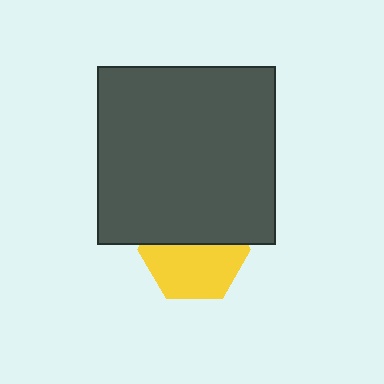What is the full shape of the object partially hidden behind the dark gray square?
The partially hidden object is a yellow hexagon.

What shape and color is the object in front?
The object in front is a dark gray square.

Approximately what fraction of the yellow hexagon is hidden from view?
Roughly 45% of the yellow hexagon is hidden behind the dark gray square.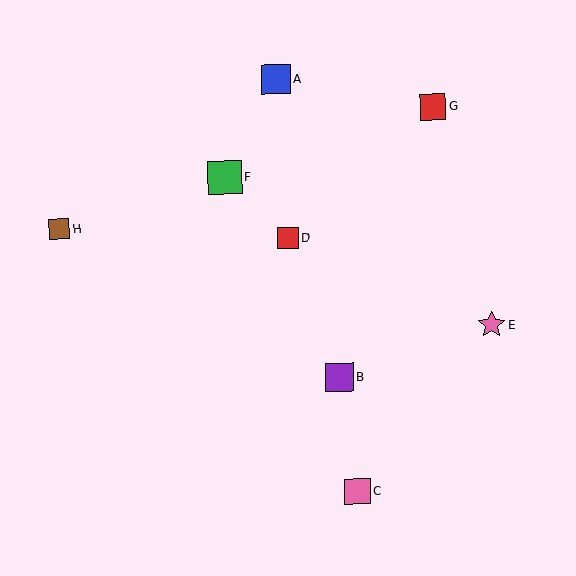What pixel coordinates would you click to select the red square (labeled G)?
Click at (433, 107) to select the red square G.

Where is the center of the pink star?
The center of the pink star is at (492, 325).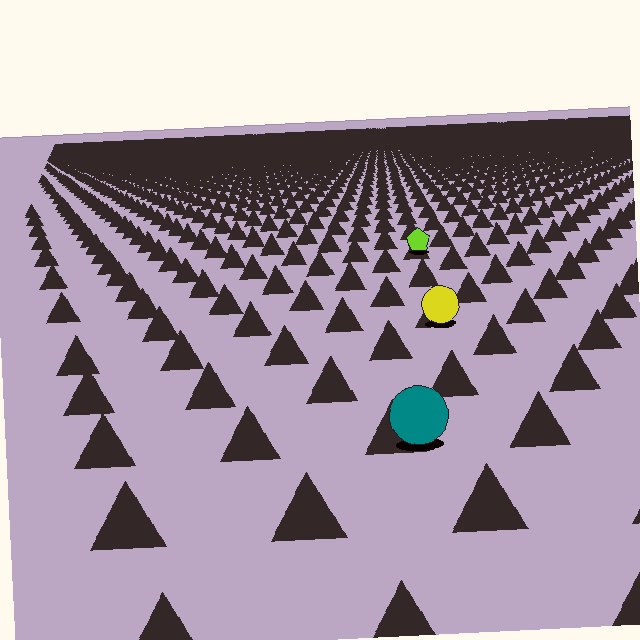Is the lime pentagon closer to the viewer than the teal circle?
No. The teal circle is closer — you can tell from the texture gradient: the ground texture is coarser near it.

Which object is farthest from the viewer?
The lime pentagon is farthest from the viewer. It appears smaller and the ground texture around it is denser.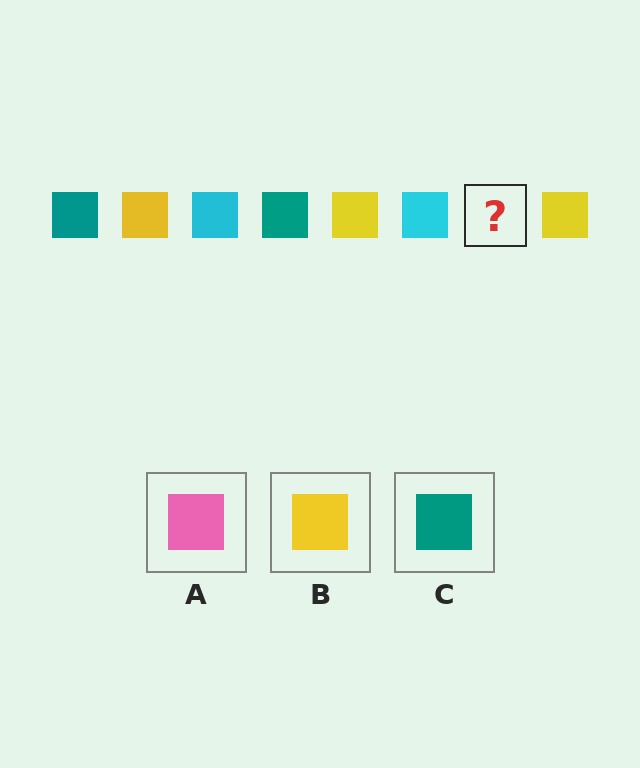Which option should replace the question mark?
Option C.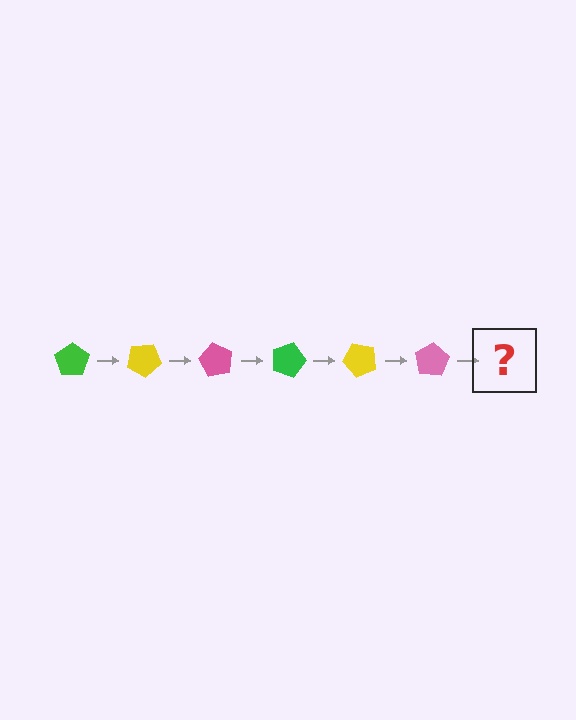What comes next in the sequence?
The next element should be a green pentagon, rotated 180 degrees from the start.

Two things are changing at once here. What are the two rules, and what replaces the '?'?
The two rules are that it rotates 30 degrees each step and the color cycles through green, yellow, and pink. The '?' should be a green pentagon, rotated 180 degrees from the start.